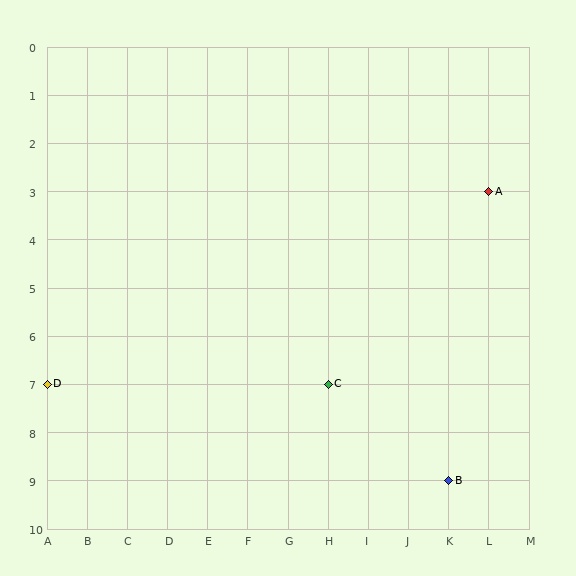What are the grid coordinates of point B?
Point B is at grid coordinates (K, 9).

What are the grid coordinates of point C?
Point C is at grid coordinates (H, 7).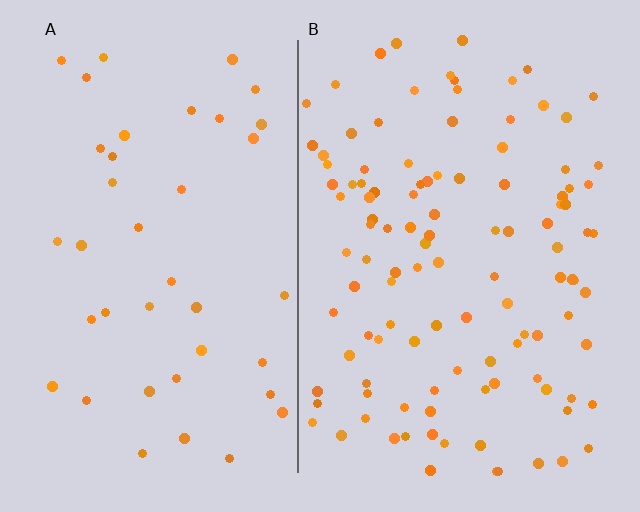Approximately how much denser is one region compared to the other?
Approximately 2.8× — region B over region A.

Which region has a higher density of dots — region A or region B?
B (the right).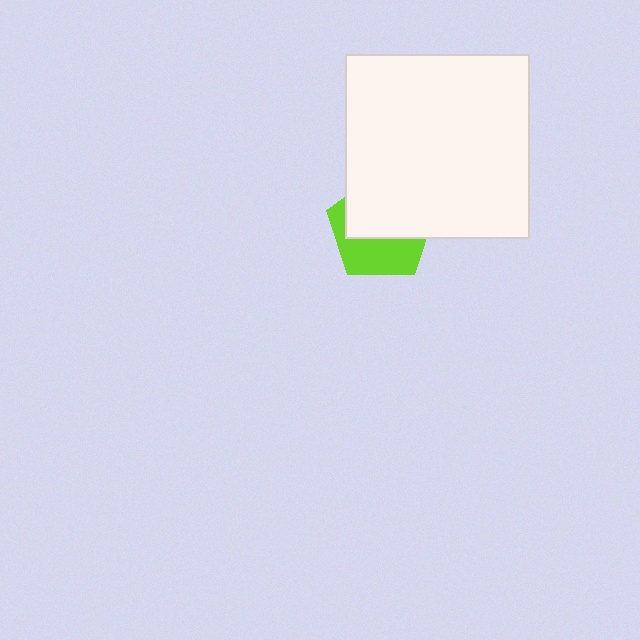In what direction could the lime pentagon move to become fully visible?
The lime pentagon could move down. That would shift it out from behind the white square entirely.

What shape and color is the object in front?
The object in front is a white square.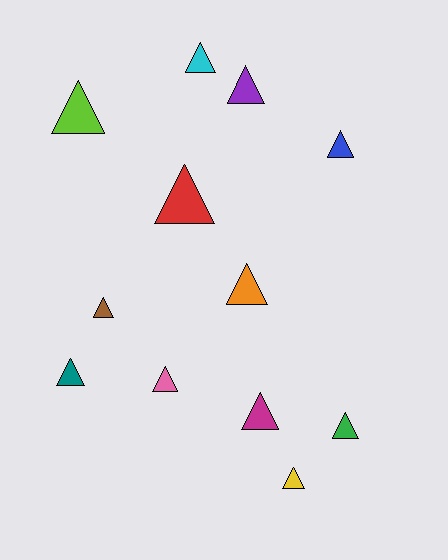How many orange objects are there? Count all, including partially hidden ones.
There is 1 orange object.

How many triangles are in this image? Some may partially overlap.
There are 12 triangles.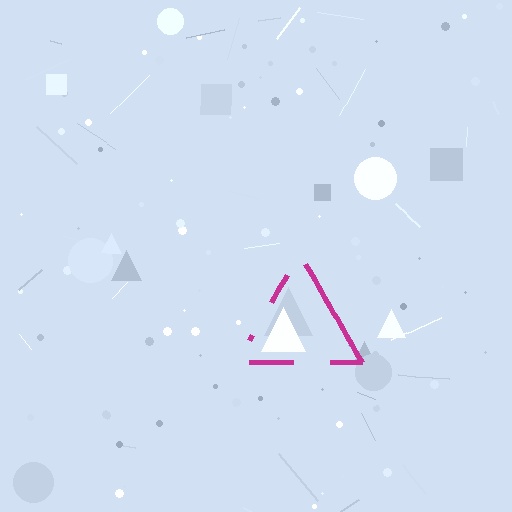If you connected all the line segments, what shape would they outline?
They would outline a triangle.